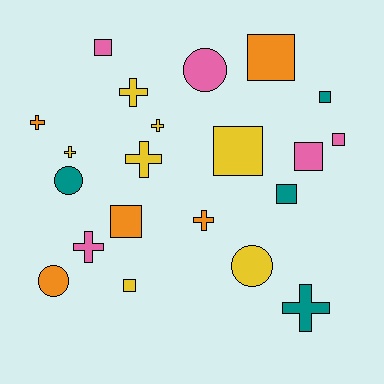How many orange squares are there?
There are 2 orange squares.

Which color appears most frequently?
Yellow, with 7 objects.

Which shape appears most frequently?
Square, with 9 objects.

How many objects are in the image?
There are 21 objects.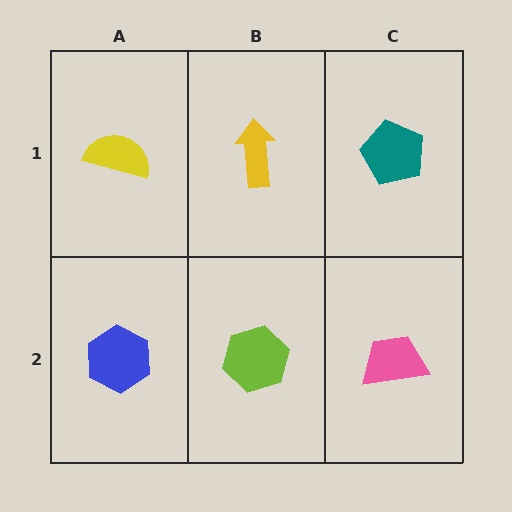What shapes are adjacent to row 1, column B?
A lime hexagon (row 2, column B), a yellow semicircle (row 1, column A), a teal pentagon (row 1, column C).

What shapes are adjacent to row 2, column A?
A yellow semicircle (row 1, column A), a lime hexagon (row 2, column B).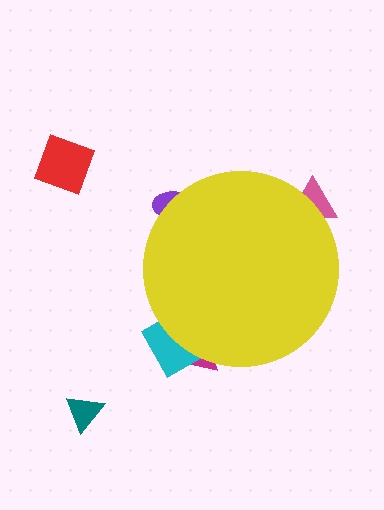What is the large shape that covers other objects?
A yellow circle.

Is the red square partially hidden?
No, the red square is fully visible.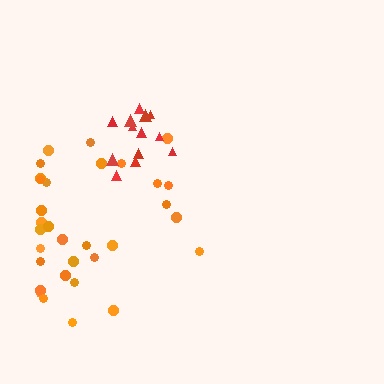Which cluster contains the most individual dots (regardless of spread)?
Orange (32).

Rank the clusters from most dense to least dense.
red, orange.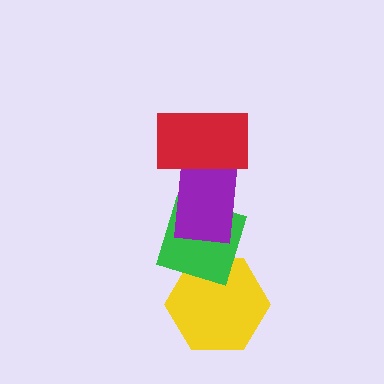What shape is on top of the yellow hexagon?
The green diamond is on top of the yellow hexagon.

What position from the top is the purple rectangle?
The purple rectangle is 2nd from the top.